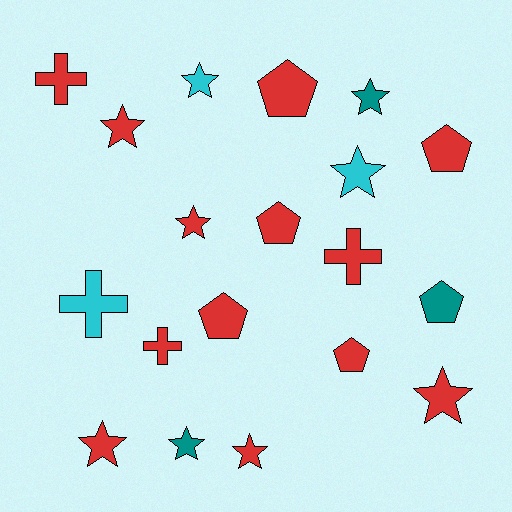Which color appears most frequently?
Red, with 13 objects.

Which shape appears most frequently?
Star, with 9 objects.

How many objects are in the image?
There are 19 objects.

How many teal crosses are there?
There are no teal crosses.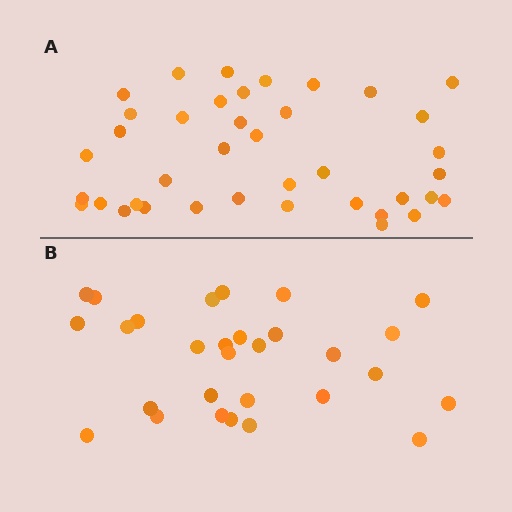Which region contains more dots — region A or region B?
Region A (the top region) has more dots.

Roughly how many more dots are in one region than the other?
Region A has roughly 10 or so more dots than region B.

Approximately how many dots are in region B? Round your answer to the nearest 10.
About 30 dots. (The exact count is 29, which rounds to 30.)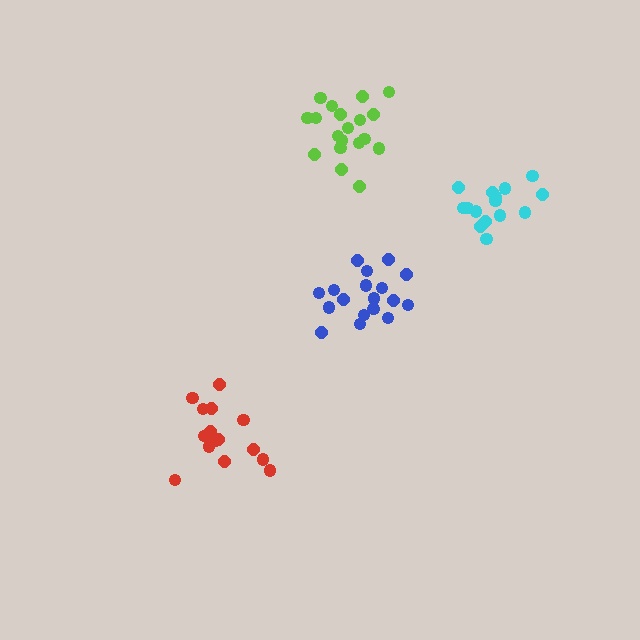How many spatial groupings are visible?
There are 4 spatial groupings.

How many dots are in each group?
Group 1: 15 dots, Group 2: 18 dots, Group 3: 15 dots, Group 4: 19 dots (67 total).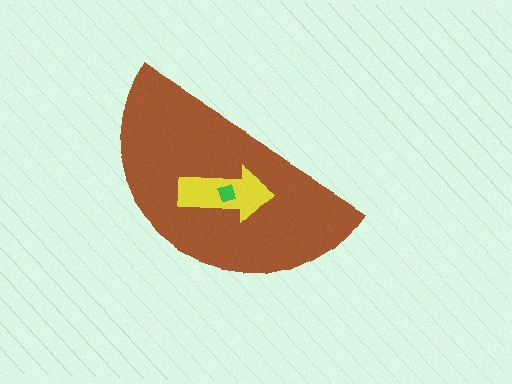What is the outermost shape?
The brown semicircle.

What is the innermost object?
The green diamond.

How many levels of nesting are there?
3.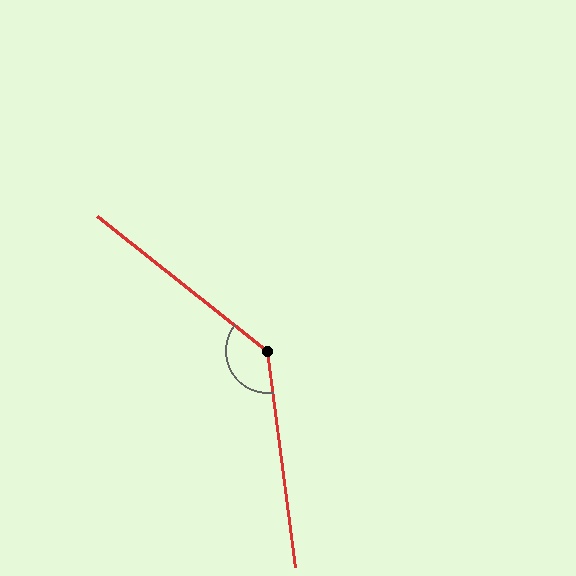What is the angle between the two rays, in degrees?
Approximately 136 degrees.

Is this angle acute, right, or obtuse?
It is obtuse.